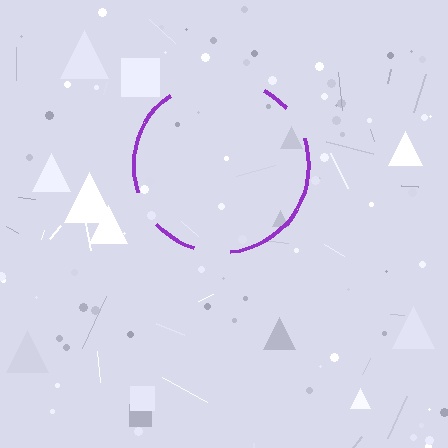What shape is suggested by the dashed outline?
The dashed outline suggests a circle.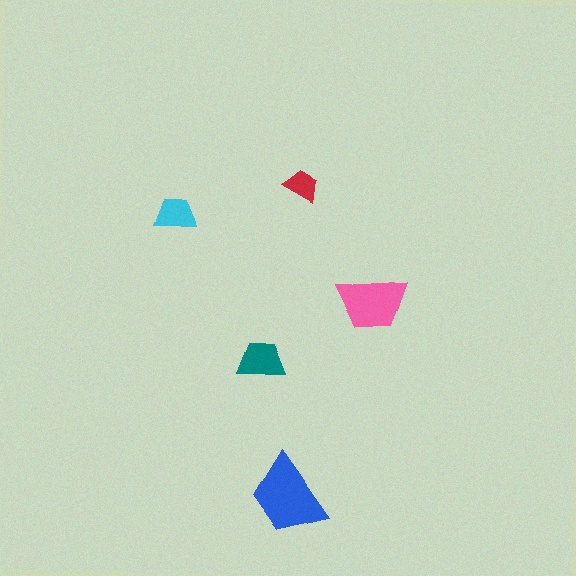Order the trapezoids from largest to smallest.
the blue one, the pink one, the teal one, the cyan one, the red one.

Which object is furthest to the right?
The pink trapezoid is rightmost.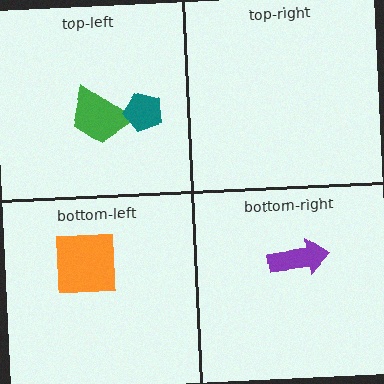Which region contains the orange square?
The bottom-left region.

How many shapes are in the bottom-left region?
1.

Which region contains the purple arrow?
The bottom-right region.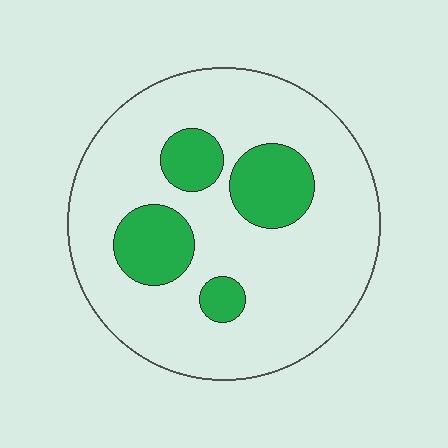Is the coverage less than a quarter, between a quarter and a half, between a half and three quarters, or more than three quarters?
Less than a quarter.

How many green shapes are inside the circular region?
4.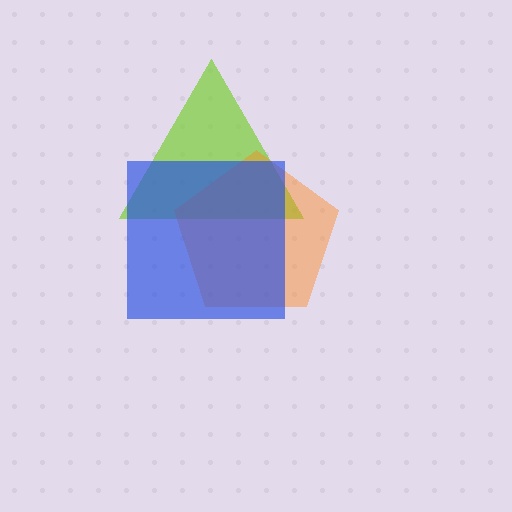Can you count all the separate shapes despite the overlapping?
Yes, there are 3 separate shapes.